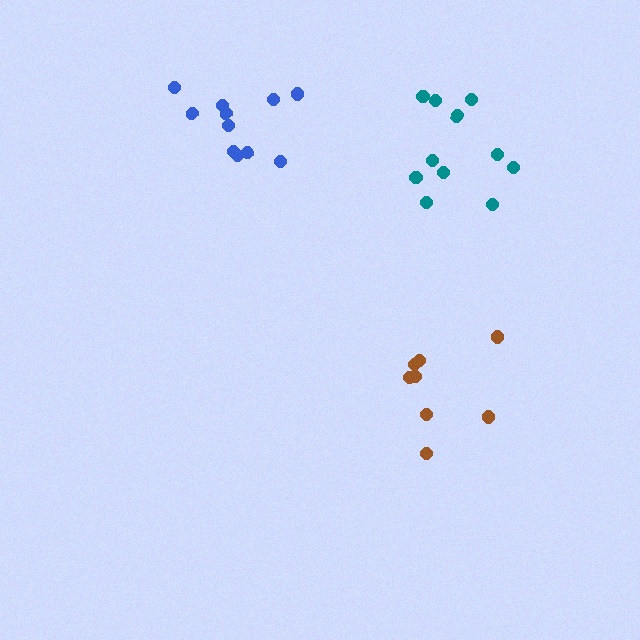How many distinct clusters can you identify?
There are 3 distinct clusters.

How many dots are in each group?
Group 1: 8 dots, Group 2: 11 dots, Group 3: 11 dots (30 total).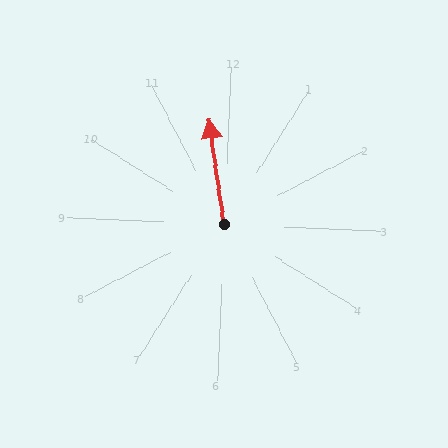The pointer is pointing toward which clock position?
Roughly 12 o'clock.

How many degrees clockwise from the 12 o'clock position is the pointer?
Approximately 349 degrees.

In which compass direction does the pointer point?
North.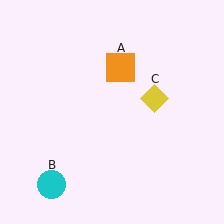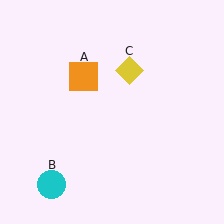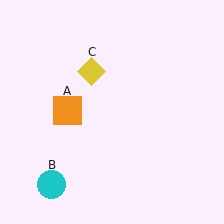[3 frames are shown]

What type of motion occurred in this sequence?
The orange square (object A), yellow diamond (object C) rotated counterclockwise around the center of the scene.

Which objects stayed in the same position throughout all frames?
Cyan circle (object B) remained stationary.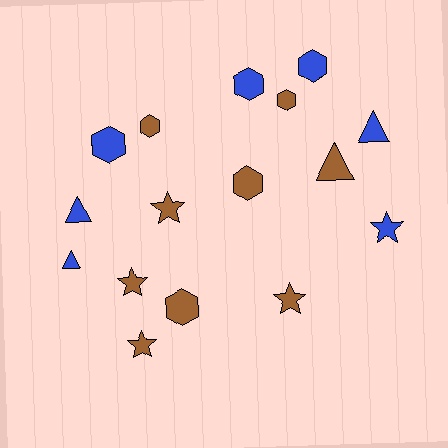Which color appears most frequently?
Brown, with 9 objects.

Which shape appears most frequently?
Hexagon, with 7 objects.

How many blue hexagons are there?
There are 3 blue hexagons.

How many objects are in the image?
There are 16 objects.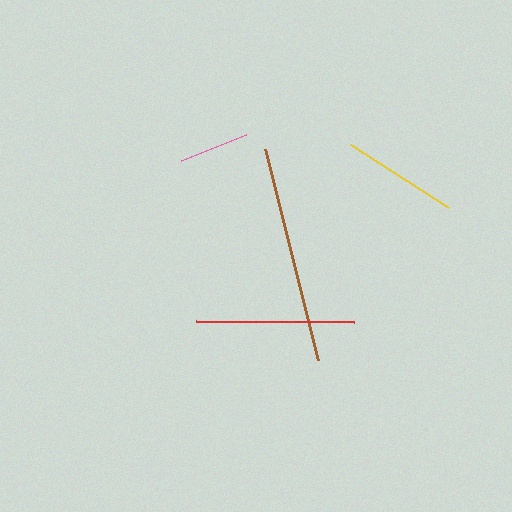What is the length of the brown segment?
The brown segment is approximately 218 pixels long.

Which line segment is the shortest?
The pink line is the shortest at approximately 70 pixels.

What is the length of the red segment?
The red segment is approximately 158 pixels long.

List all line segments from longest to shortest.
From longest to shortest: brown, red, yellow, pink.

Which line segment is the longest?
The brown line is the longest at approximately 218 pixels.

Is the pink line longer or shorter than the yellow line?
The yellow line is longer than the pink line.